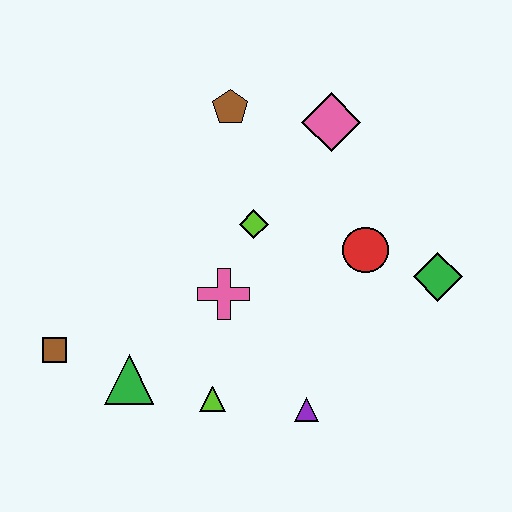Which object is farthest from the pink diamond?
The brown square is farthest from the pink diamond.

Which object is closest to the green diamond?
The red circle is closest to the green diamond.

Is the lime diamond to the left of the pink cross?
No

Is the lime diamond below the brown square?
No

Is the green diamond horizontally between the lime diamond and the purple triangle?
No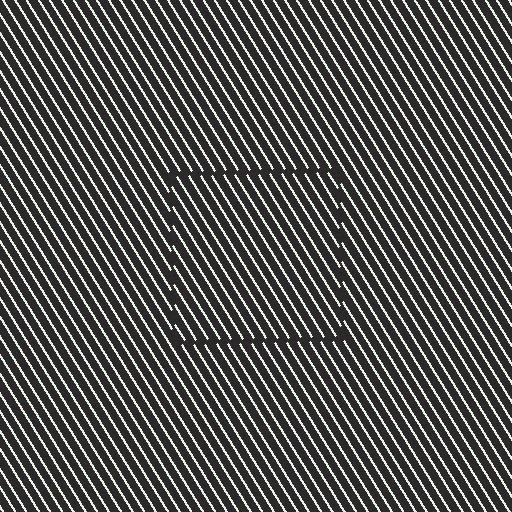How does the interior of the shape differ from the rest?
The interior of the shape contains the same grating, shifted by half a period — the contour is defined by the phase discontinuity where line-ends from the inner and outer gratings abut.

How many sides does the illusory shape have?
4 sides — the line-ends trace a square.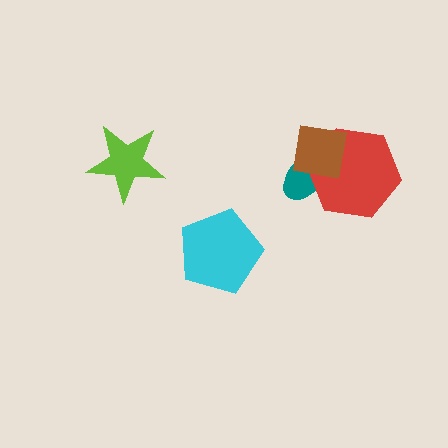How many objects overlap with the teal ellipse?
2 objects overlap with the teal ellipse.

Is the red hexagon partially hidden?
Yes, it is partially covered by another shape.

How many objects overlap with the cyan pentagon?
0 objects overlap with the cyan pentagon.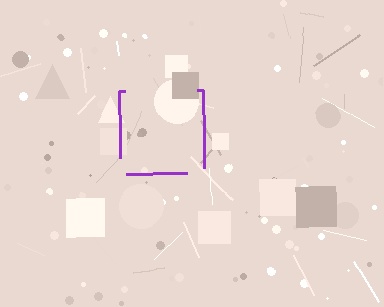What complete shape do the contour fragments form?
The contour fragments form a square.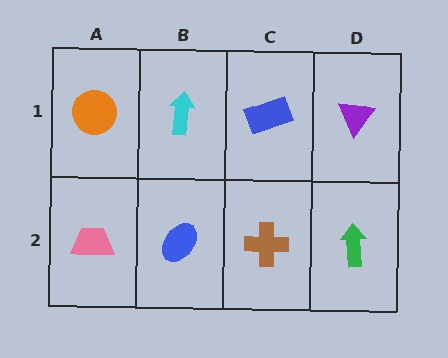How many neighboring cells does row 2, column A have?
2.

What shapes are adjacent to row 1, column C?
A brown cross (row 2, column C), a cyan arrow (row 1, column B), a purple triangle (row 1, column D).